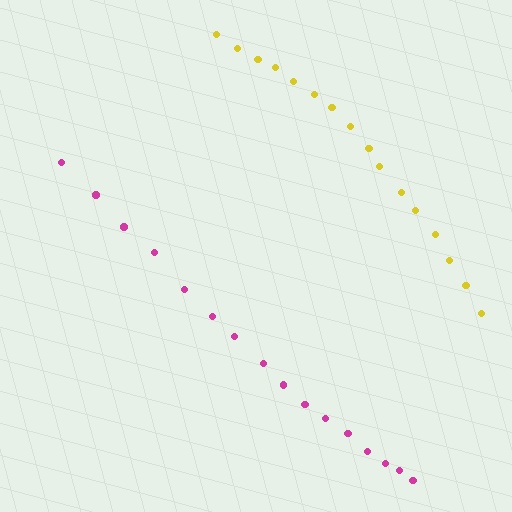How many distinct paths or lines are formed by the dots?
There are 2 distinct paths.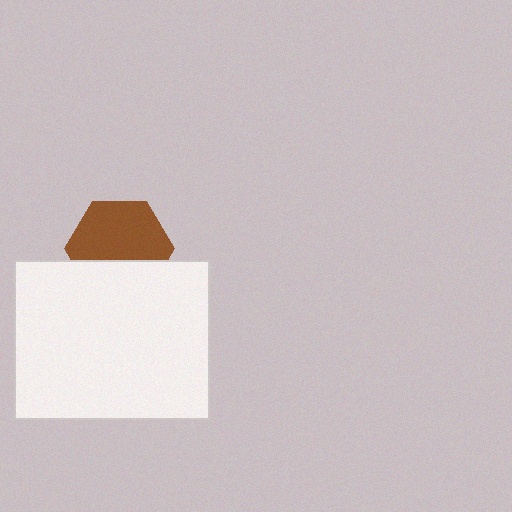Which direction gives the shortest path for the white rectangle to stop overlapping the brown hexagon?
Moving down gives the shortest separation.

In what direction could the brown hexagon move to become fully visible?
The brown hexagon could move up. That would shift it out from behind the white rectangle entirely.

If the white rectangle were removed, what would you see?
You would see the complete brown hexagon.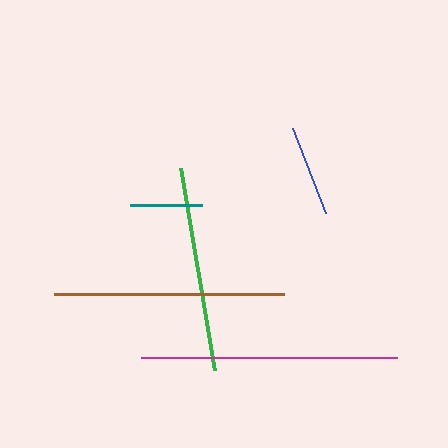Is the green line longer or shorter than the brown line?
The brown line is longer than the green line.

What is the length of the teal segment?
The teal segment is approximately 72 pixels long.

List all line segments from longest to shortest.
From longest to shortest: magenta, brown, green, blue, teal.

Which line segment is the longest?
The magenta line is the longest at approximately 256 pixels.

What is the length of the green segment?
The green segment is approximately 205 pixels long.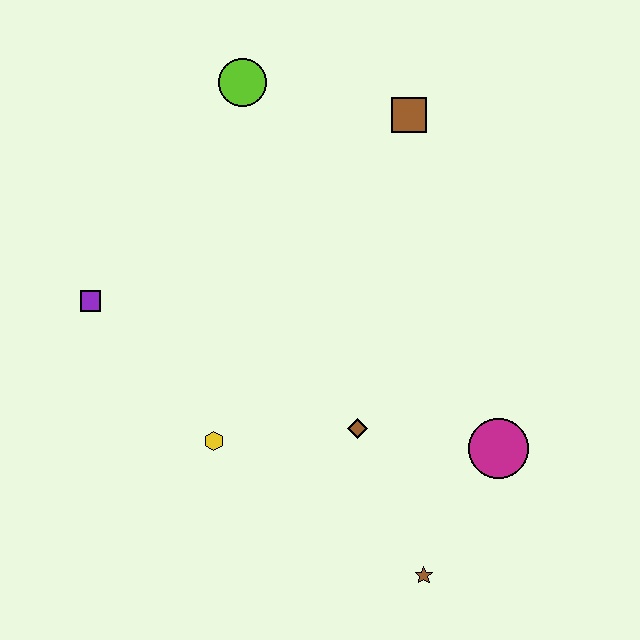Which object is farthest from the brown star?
The lime circle is farthest from the brown star.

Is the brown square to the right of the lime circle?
Yes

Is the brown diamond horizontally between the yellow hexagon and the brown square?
Yes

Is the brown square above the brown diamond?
Yes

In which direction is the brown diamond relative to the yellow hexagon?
The brown diamond is to the right of the yellow hexagon.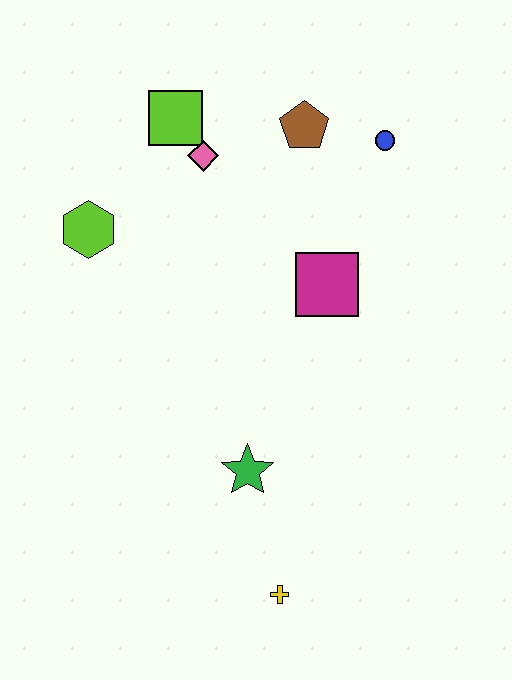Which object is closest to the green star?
The yellow cross is closest to the green star.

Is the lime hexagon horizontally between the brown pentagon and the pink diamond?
No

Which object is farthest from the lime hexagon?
The yellow cross is farthest from the lime hexagon.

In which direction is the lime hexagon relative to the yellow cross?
The lime hexagon is above the yellow cross.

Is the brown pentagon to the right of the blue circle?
No